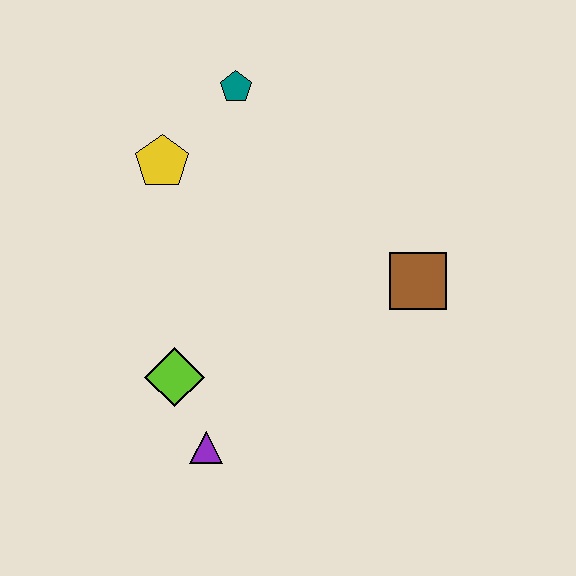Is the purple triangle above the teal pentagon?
No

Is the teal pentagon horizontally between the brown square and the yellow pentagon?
Yes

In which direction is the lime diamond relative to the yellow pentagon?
The lime diamond is below the yellow pentagon.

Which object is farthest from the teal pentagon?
The purple triangle is farthest from the teal pentagon.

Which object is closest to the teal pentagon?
The yellow pentagon is closest to the teal pentagon.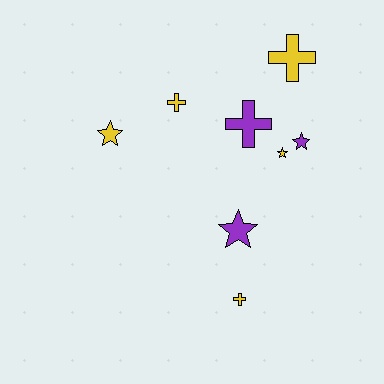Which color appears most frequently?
Yellow, with 5 objects.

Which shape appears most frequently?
Star, with 4 objects.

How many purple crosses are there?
There is 1 purple cross.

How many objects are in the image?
There are 8 objects.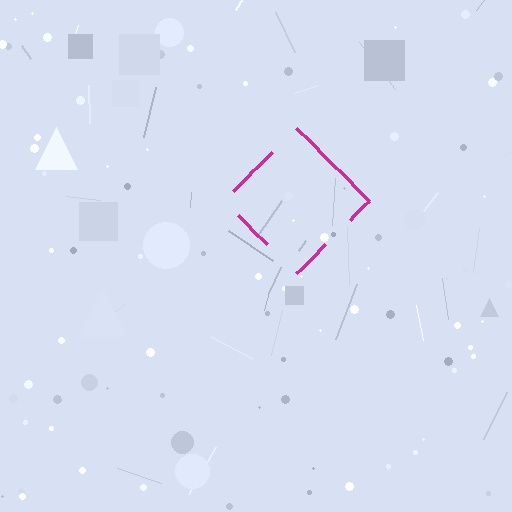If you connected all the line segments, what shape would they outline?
They would outline a diamond.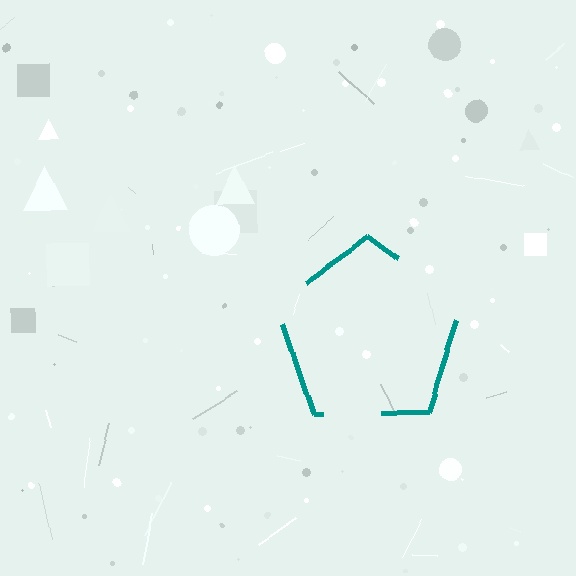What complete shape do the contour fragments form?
The contour fragments form a pentagon.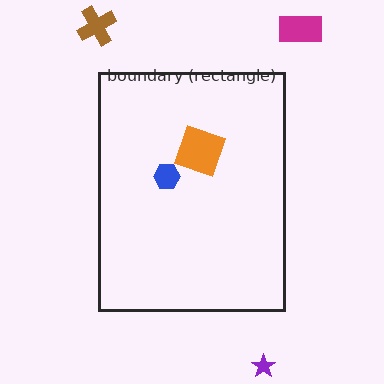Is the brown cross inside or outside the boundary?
Outside.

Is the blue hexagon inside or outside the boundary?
Inside.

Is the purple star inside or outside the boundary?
Outside.